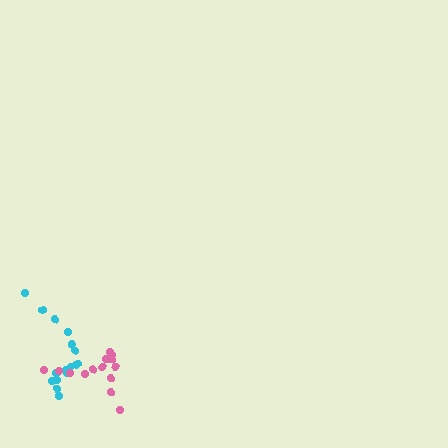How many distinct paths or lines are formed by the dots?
There are 2 distinct paths.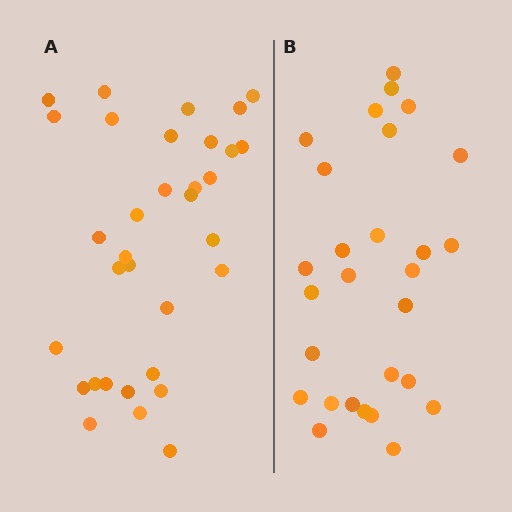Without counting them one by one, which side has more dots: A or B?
Region A (the left region) has more dots.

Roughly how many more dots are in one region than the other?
Region A has about 5 more dots than region B.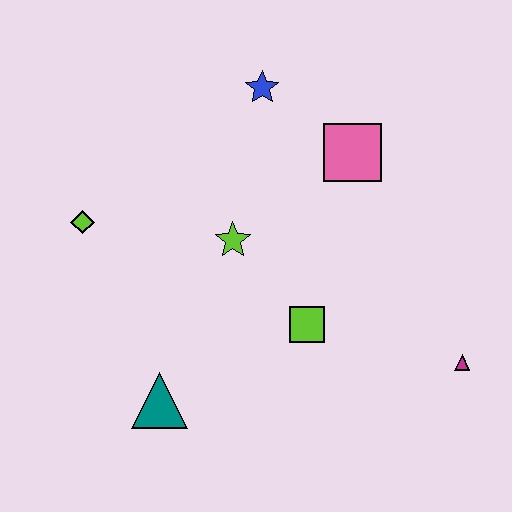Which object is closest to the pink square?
The blue star is closest to the pink square.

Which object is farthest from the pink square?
The teal triangle is farthest from the pink square.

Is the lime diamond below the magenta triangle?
No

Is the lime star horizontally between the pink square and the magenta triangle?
No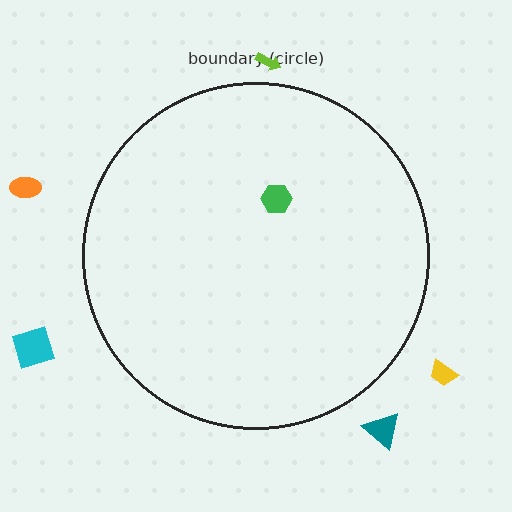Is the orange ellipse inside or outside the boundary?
Outside.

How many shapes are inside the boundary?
1 inside, 5 outside.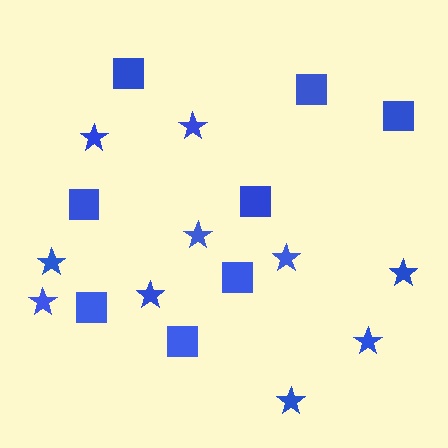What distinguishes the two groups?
There are 2 groups: one group of stars (10) and one group of squares (8).